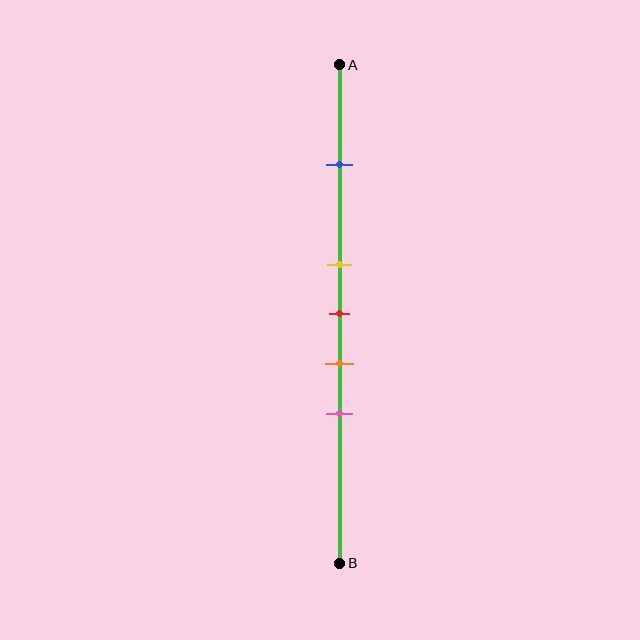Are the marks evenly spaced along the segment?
No, the marks are not evenly spaced.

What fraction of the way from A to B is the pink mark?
The pink mark is approximately 70% (0.7) of the way from A to B.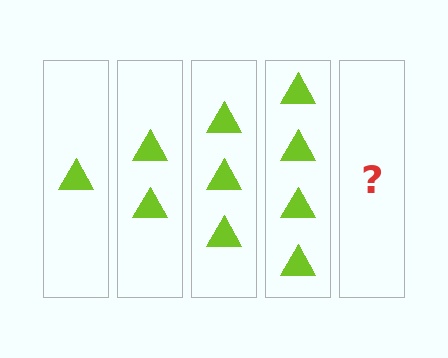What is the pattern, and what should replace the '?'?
The pattern is that each step adds one more triangle. The '?' should be 5 triangles.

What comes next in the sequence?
The next element should be 5 triangles.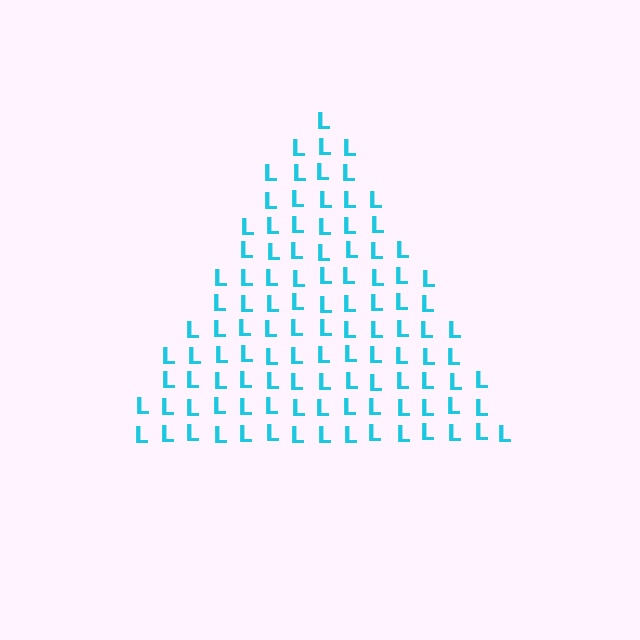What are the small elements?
The small elements are letter L's.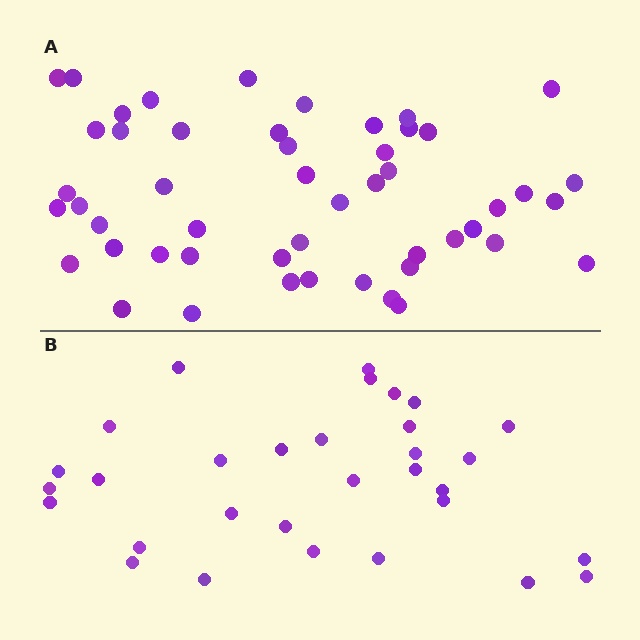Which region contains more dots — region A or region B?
Region A (the top region) has more dots.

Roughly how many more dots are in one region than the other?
Region A has approximately 20 more dots than region B.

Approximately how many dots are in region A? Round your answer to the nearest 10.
About 50 dots.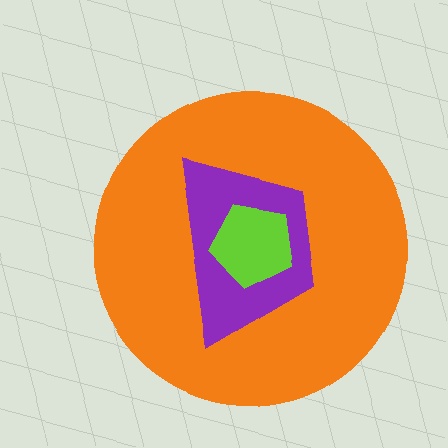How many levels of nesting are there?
3.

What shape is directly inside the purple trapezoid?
The lime pentagon.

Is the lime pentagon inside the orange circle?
Yes.